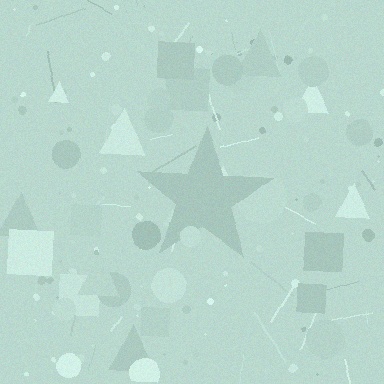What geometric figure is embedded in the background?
A star is embedded in the background.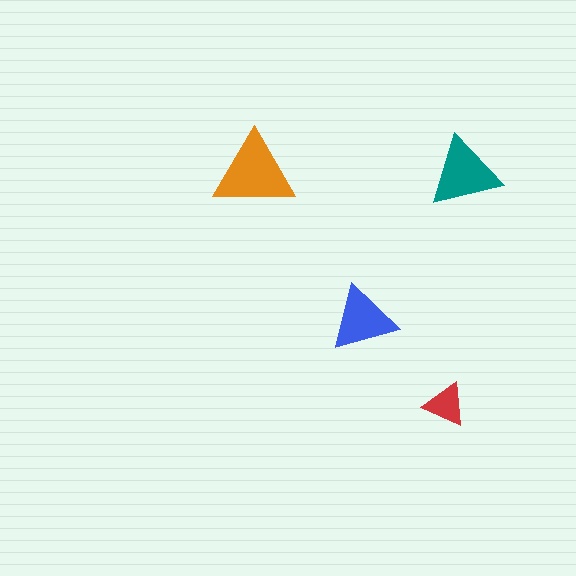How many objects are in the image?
There are 4 objects in the image.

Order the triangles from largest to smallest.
the orange one, the teal one, the blue one, the red one.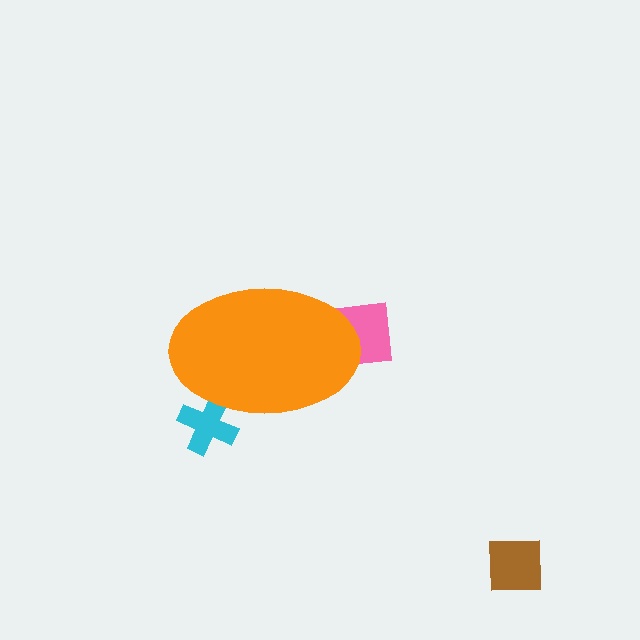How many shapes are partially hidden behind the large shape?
2 shapes are partially hidden.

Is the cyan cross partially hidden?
Yes, the cyan cross is partially hidden behind the orange ellipse.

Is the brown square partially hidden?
No, the brown square is fully visible.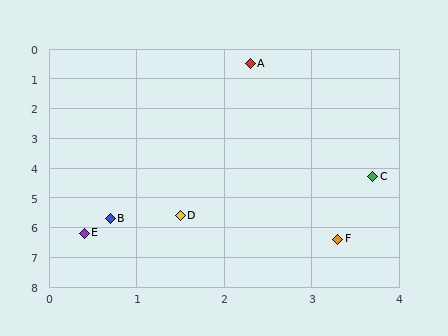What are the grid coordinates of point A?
Point A is at approximately (2.3, 0.5).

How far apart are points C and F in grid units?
Points C and F are about 2.1 grid units apart.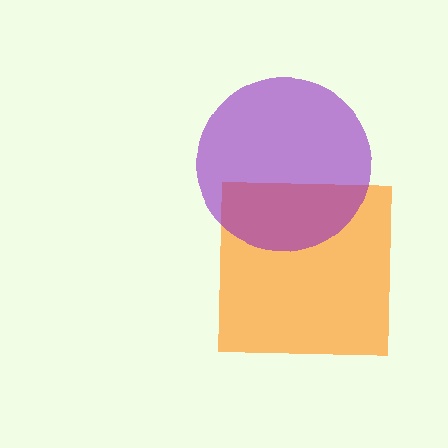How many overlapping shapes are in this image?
There are 2 overlapping shapes in the image.